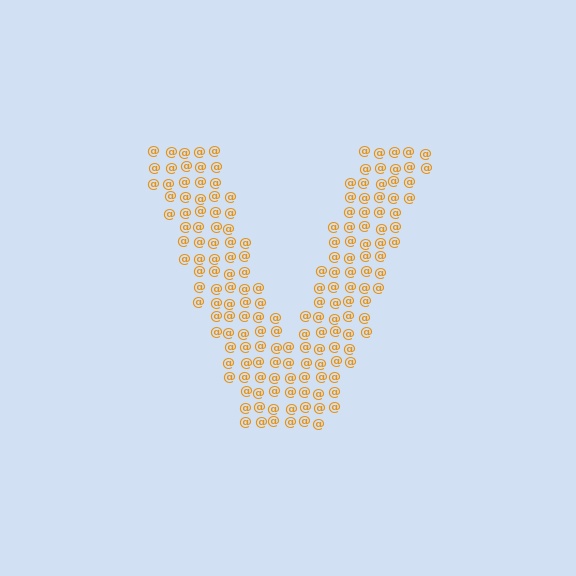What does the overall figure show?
The overall figure shows the letter V.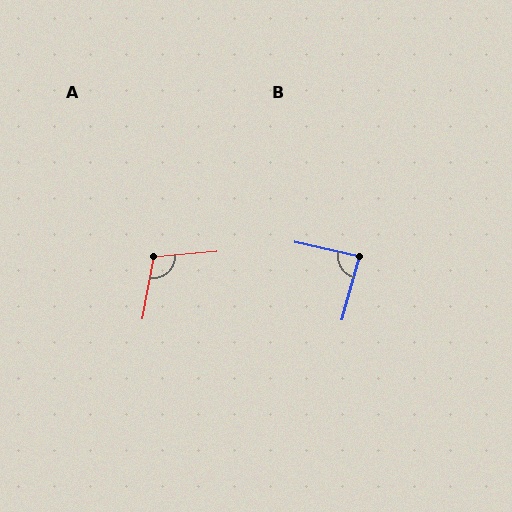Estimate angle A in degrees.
Approximately 106 degrees.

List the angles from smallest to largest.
B (87°), A (106°).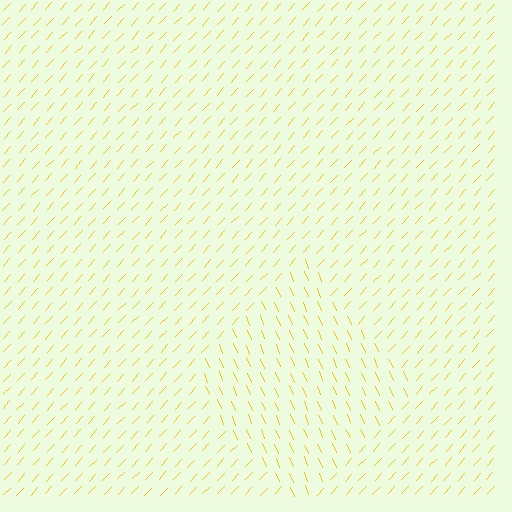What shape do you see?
I see a diamond.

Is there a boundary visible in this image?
Yes, there is a texture boundary formed by a change in line orientation.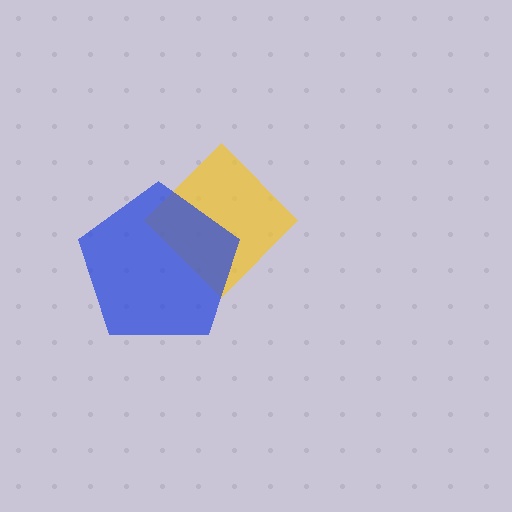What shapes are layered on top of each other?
The layered shapes are: a yellow diamond, a blue pentagon.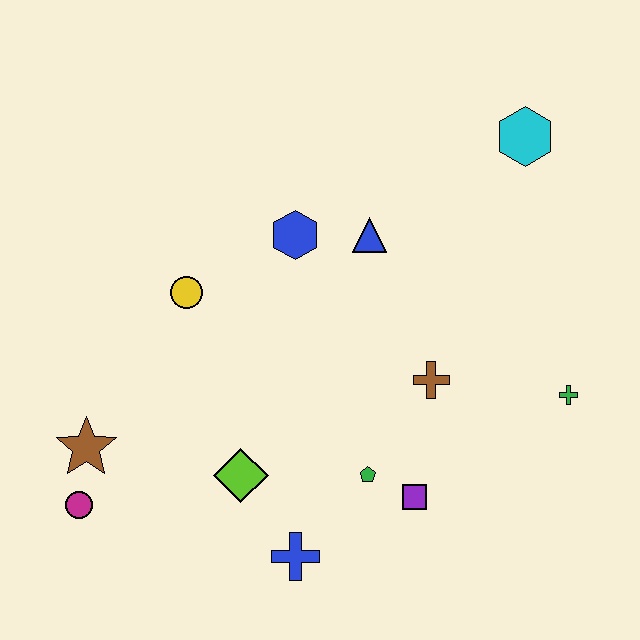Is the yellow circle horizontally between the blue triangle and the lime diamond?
No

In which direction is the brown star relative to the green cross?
The brown star is to the left of the green cross.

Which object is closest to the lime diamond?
The blue cross is closest to the lime diamond.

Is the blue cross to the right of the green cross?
No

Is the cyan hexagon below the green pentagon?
No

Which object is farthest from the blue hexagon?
The magenta circle is farthest from the blue hexagon.